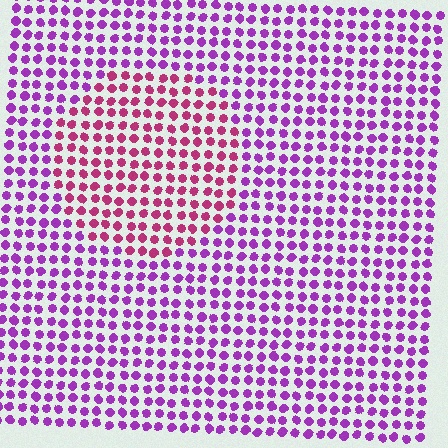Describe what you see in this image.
The image is filled with small purple elements in a uniform arrangement. A circle-shaped region is visible where the elements are tinted to a slightly different hue, forming a subtle color boundary.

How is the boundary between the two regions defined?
The boundary is defined purely by a slight shift in hue (about 40 degrees). Spacing, size, and orientation are identical on both sides.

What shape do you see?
I see a circle.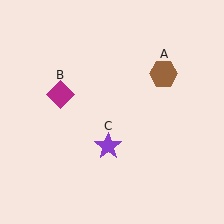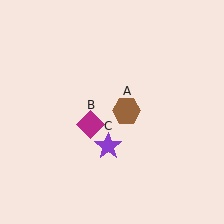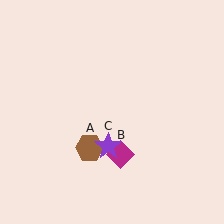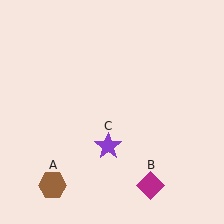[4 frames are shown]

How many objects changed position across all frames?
2 objects changed position: brown hexagon (object A), magenta diamond (object B).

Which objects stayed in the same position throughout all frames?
Purple star (object C) remained stationary.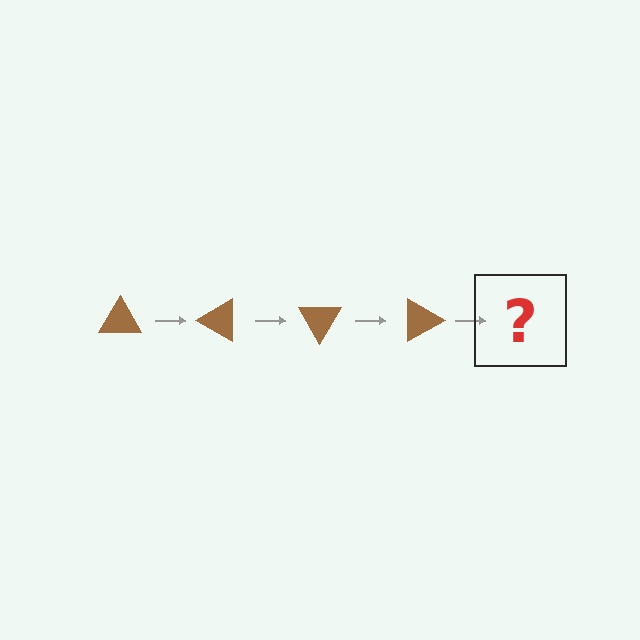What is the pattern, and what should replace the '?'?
The pattern is that the triangle rotates 30 degrees each step. The '?' should be a brown triangle rotated 120 degrees.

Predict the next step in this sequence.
The next step is a brown triangle rotated 120 degrees.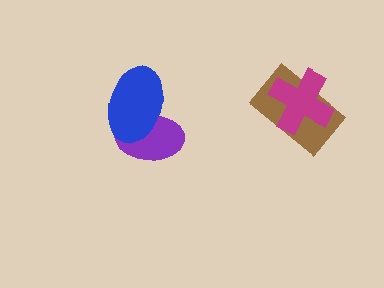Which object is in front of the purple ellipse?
The blue ellipse is in front of the purple ellipse.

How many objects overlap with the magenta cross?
1 object overlaps with the magenta cross.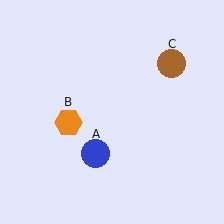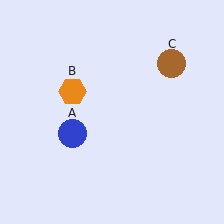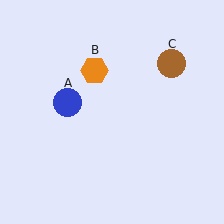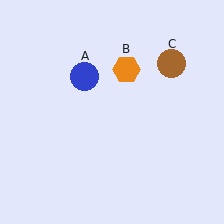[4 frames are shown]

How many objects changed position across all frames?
2 objects changed position: blue circle (object A), orange hexagon (object B).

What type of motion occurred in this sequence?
The blue circle (object A), orange hexagon (object B) rotated clockwise around the center of the scene.